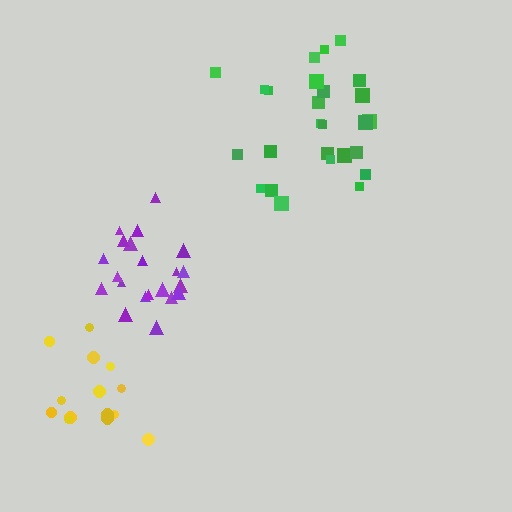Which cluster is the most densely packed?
Purple.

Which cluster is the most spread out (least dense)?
Green.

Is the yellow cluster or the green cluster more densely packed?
Yellow.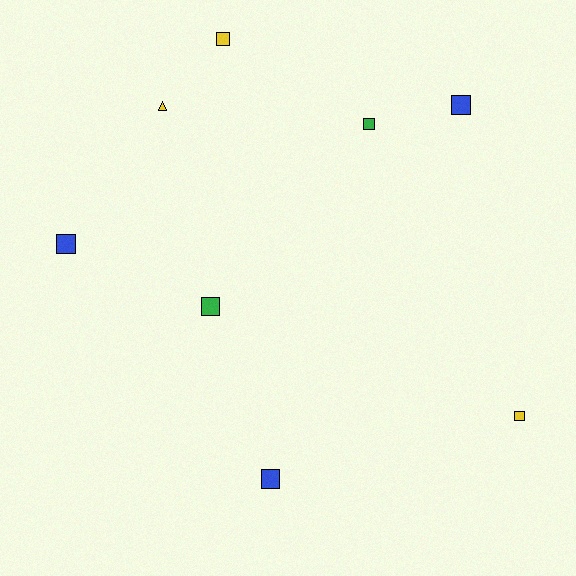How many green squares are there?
There are 2 green squares.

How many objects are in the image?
There are 8 objects.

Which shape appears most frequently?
Square, with 7 objects.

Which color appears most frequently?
Yellow, with 3 objects.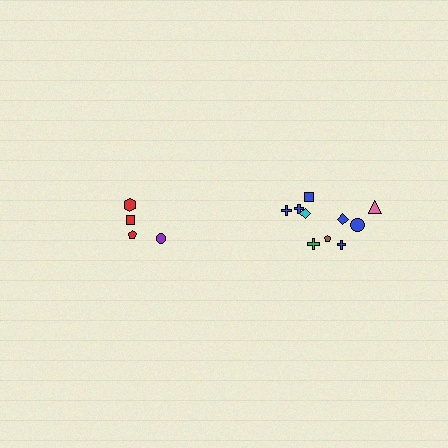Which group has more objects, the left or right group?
The right group.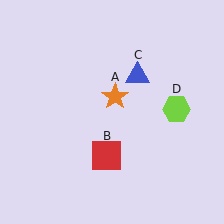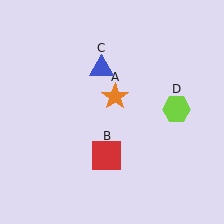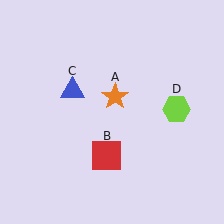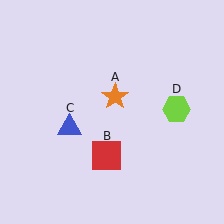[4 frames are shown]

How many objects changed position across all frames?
1 object changed position: blue triangle (object C).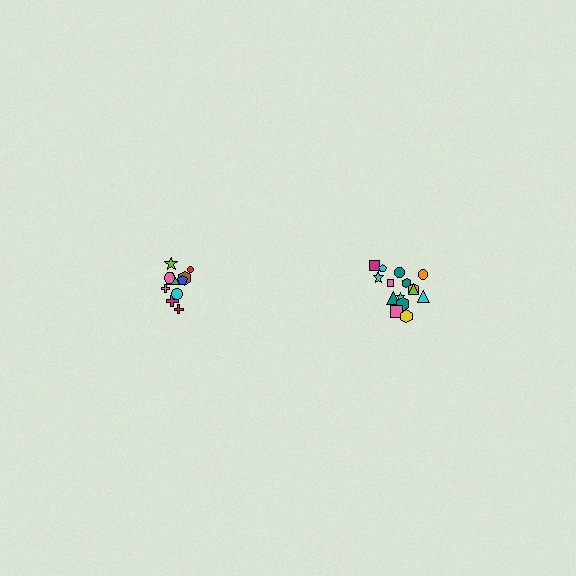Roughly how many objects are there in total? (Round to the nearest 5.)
Roughly 25 objects in total.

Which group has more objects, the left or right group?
The right group.